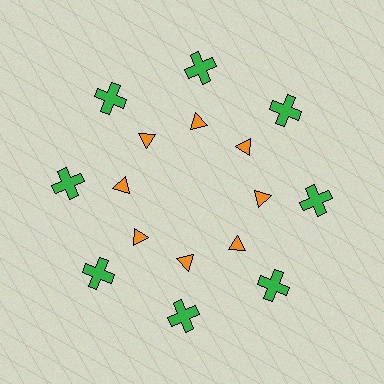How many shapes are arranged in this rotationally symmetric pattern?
There are 16 shapes, arranged in 8 groups of 2.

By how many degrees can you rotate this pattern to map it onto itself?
The pattern maps onto itself every 45 degrees of rotation.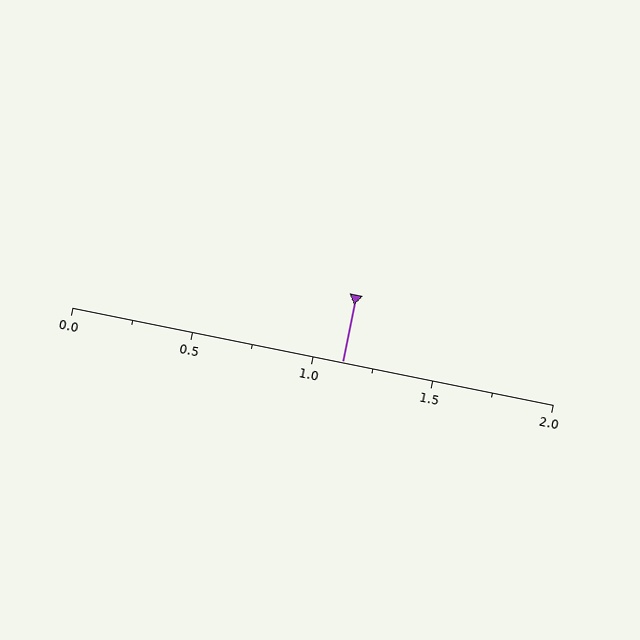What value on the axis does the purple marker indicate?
The marker indicates approximately 1.12.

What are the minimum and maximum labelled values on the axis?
The axis runs from 0.0 to 2.0.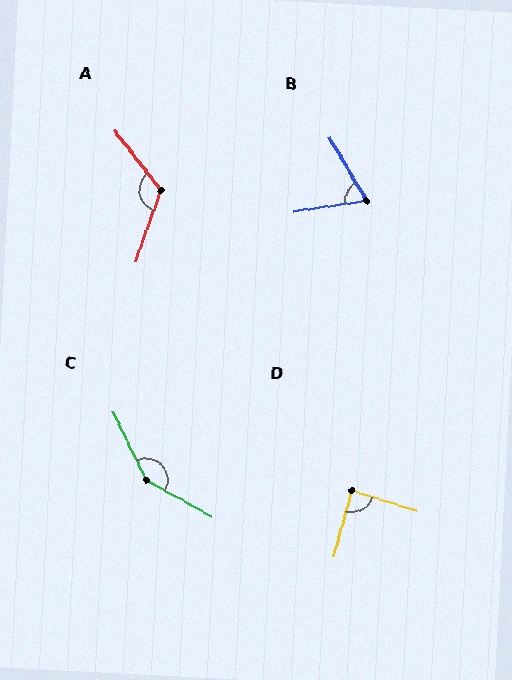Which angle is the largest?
C, at approximately 145 degrees.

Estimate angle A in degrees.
Approximately 123 degrees.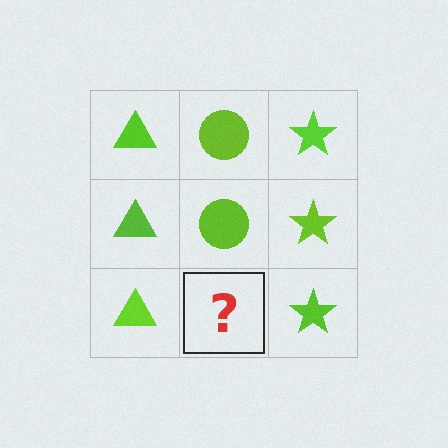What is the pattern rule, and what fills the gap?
The rule is that each column has a consistent shape. The gap should be filled with a lime circle.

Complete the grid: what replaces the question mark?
The question mark should be replaced with a lime circle.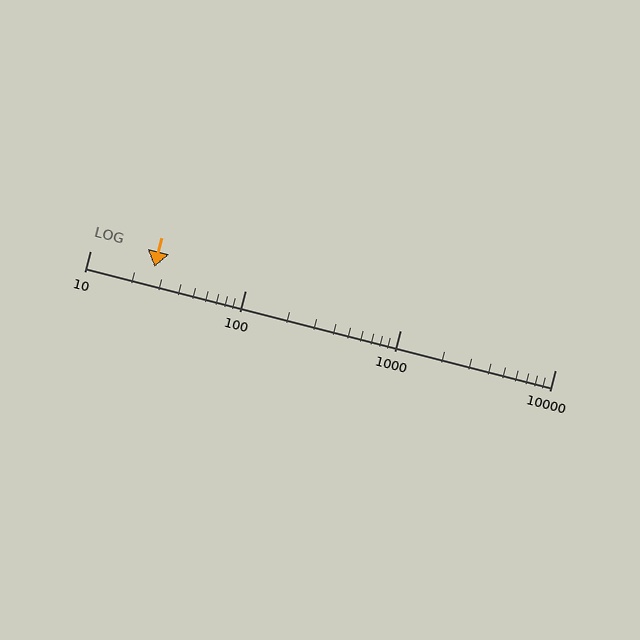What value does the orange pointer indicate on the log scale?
The pointer indicates approximately 26.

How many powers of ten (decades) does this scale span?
The scale spans 3 decades, from 10 to 10000.